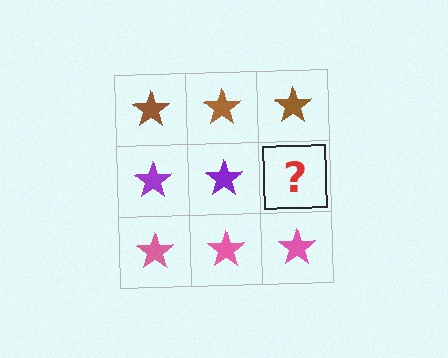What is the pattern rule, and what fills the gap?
The rule is that each row has a consistent color. The gap should be filled with a purple star.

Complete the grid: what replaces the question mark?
The question mark should be replaced with a purple star.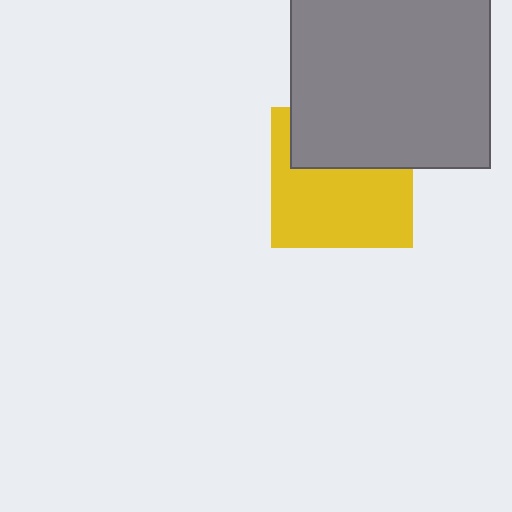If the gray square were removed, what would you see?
You would see the complete yellow square.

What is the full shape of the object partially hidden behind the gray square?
The partially hidden object is a yellow square.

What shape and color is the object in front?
The object in front is a gray square.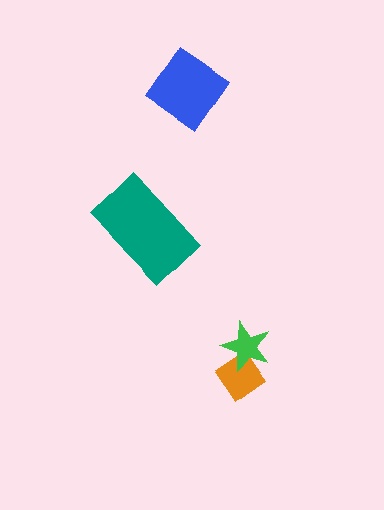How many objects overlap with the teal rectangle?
0 objects overlap with the teal rectangle.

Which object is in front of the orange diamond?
The green star is in front of the orange diamond.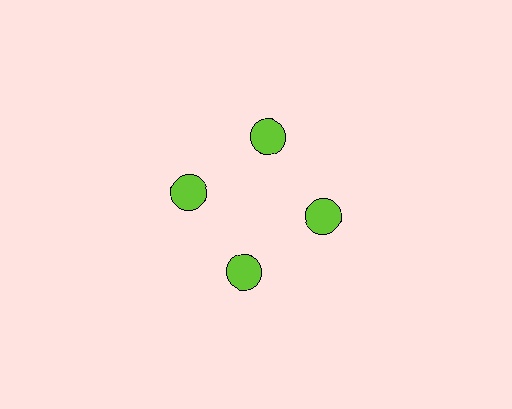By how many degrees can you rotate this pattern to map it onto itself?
The pattern maps onto itself every 90 degrees of rotation.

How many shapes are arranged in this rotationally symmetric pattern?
There are 8 shapes, arranged in 4 groups of 2.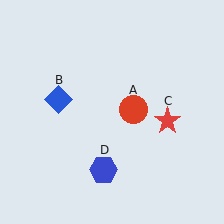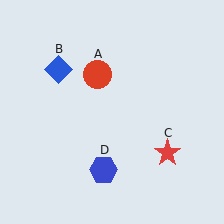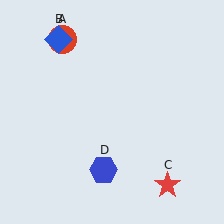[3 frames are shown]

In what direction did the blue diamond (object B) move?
The blue diamond (object B) moved up.